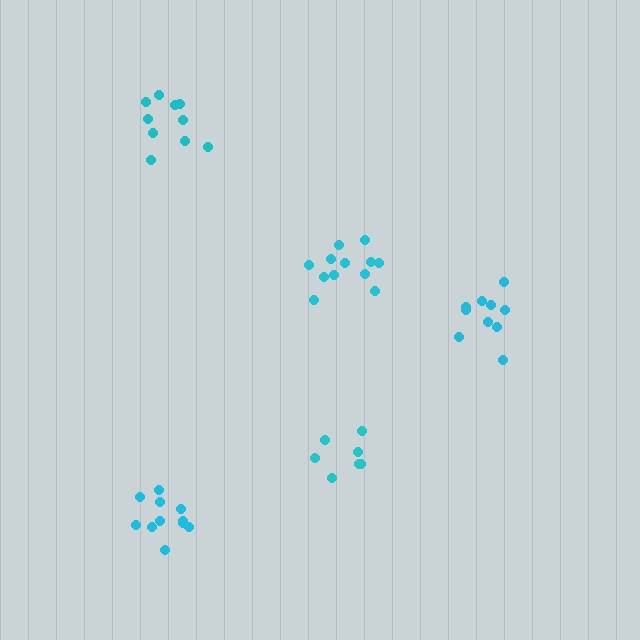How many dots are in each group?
Group 1: 11 dots, Group 2: 12 dots, Group 3: 7 dots, Group 4: 10 dots, Group 5: 10 dots (50 total).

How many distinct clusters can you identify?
There are 5 distinct clusters.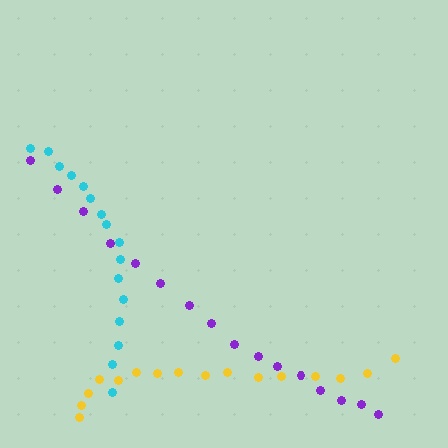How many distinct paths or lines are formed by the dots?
There are 3 distinct paths.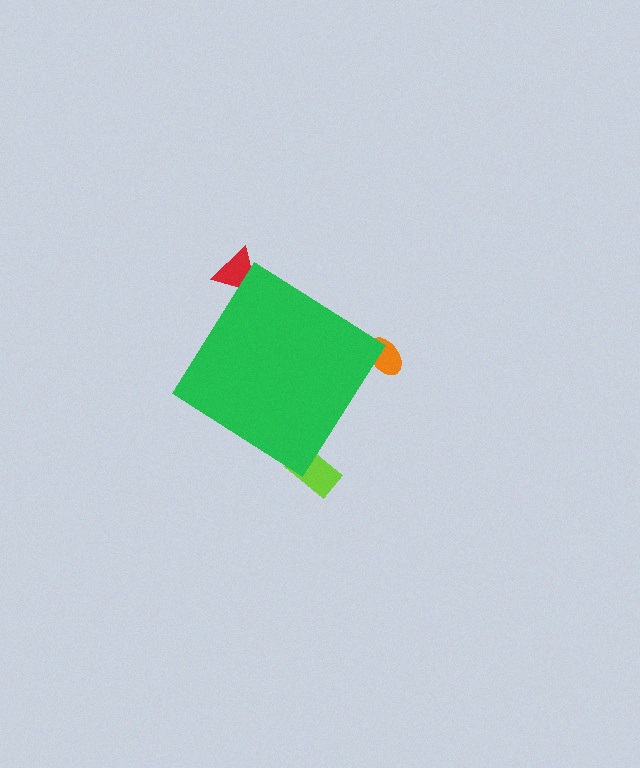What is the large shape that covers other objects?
A green diamond.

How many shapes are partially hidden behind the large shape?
3 shapes are partially hidden.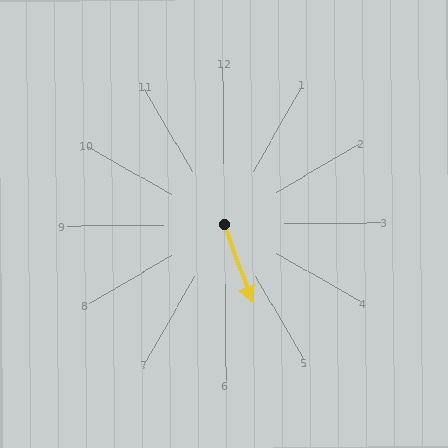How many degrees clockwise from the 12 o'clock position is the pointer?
Approximately 161 degrees.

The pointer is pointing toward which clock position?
Roughly 5 o'clock.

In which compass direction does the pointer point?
South.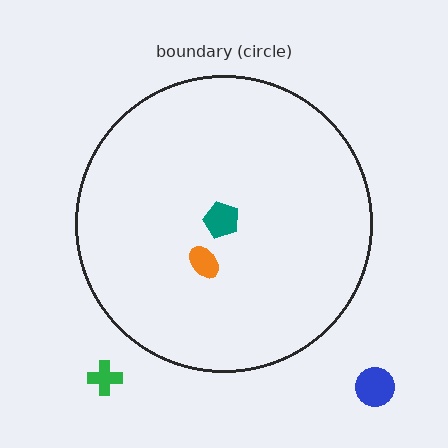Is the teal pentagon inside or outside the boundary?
Inside.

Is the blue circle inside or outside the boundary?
Outside.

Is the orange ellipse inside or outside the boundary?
Inside.